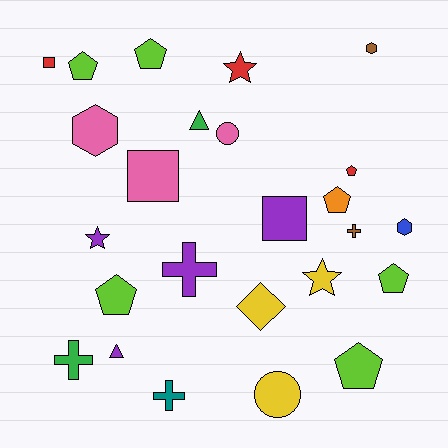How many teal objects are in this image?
There is 1 teal object.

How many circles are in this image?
There are 2 circles.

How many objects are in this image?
There are 25 objects.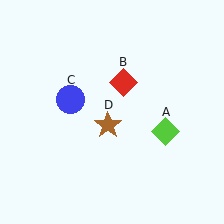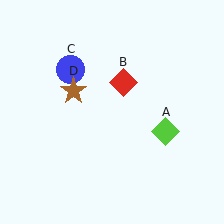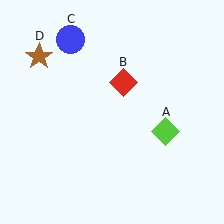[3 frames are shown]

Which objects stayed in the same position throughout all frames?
Lime diamond (object A) and red diamond (object B) remained stationary.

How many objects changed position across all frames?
2 objects changed position: blue circle (object C), brown star (object D).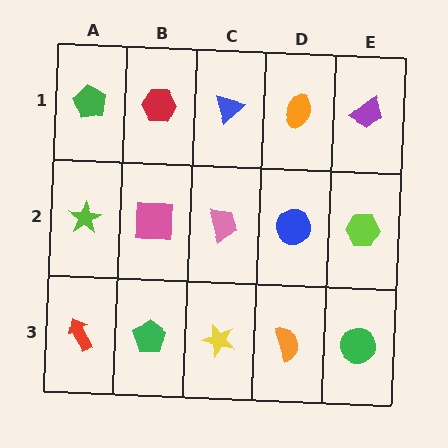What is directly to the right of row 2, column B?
A pink trapezoid.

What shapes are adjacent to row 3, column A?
A lime star (row 2, column A), a green pentagon (row 3, column B).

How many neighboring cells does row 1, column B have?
3.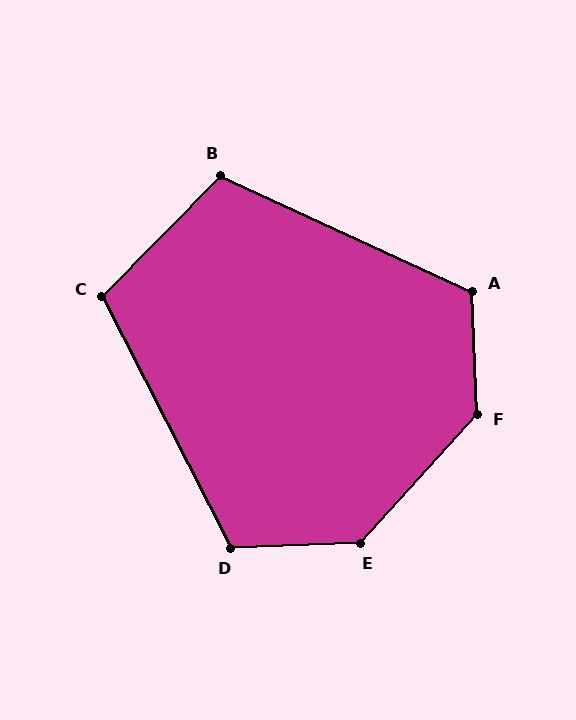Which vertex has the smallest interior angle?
C, at approximately 109 degrees.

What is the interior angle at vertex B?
Approximately 109 degrees (obtuse).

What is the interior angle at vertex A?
Approximately 117 degrees (obtuse).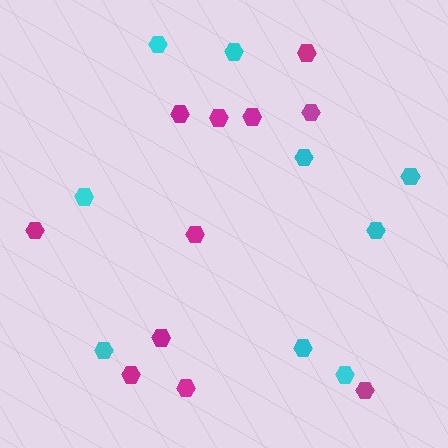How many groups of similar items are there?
There are 2 groups: one group of magenta hexagons (11) and one group of cyan hexagons (9).